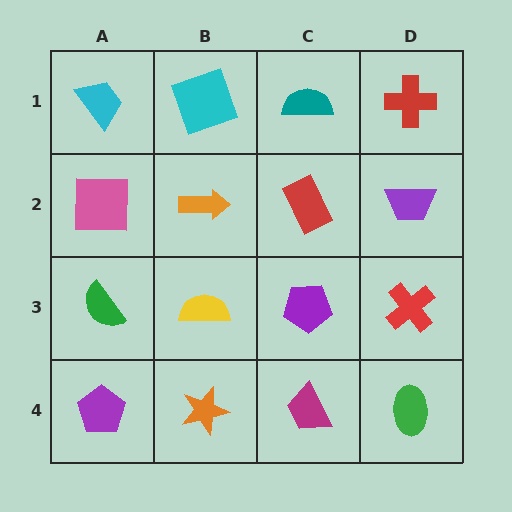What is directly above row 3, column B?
An orange arrow.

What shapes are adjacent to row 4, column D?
A red cross (row 3, column D), a magenta trapezoid (row 4, column C).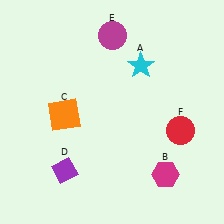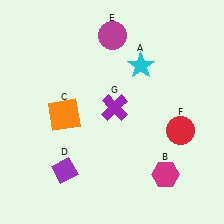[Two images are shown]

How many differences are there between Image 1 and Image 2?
There is 1 difference between the two images.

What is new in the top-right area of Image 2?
A purple cross (G) was added in the top-right area of Image 2.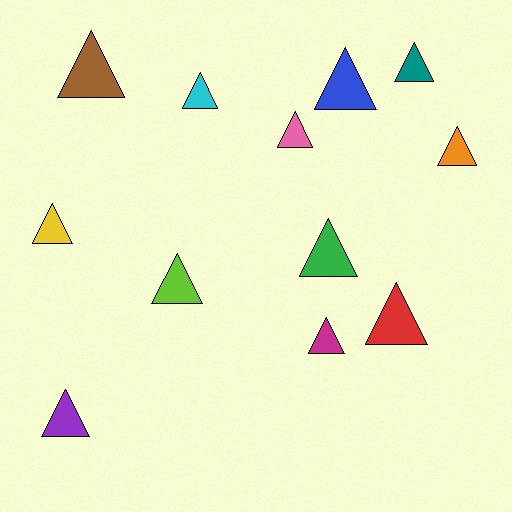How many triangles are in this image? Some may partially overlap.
There are 12 triangles.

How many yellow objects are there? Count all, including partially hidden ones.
There is 1 yellow object.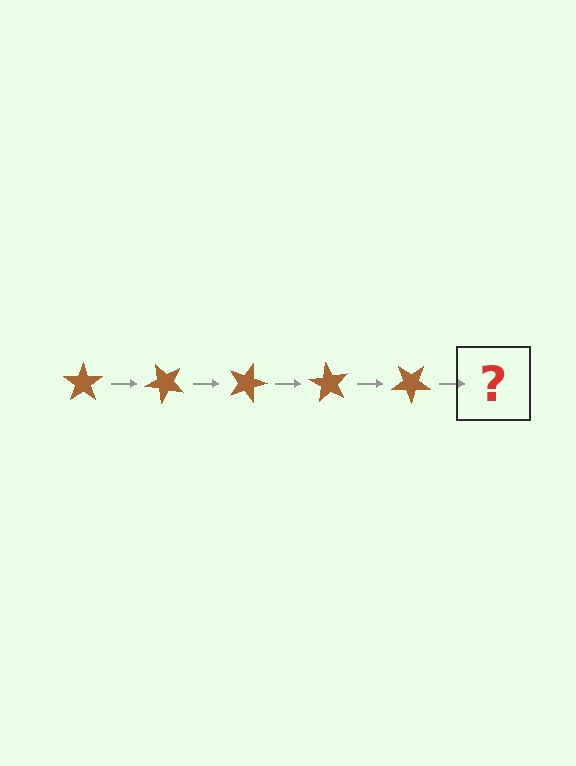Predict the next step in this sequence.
The next step is a brown star rotated 225 degrees.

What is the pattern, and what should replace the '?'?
The pattern is that the star rotates 45 degrees each step. The '?' should be a brown star rotated 225 degrees.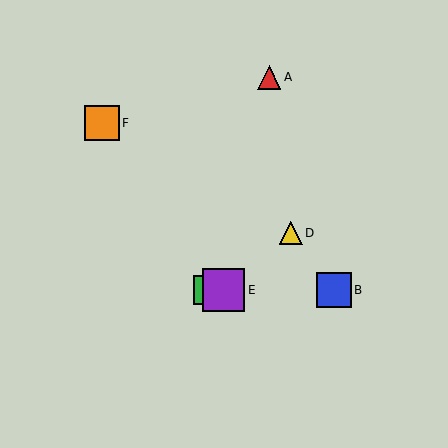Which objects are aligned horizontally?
Objects B, C, E are aligned horizontally.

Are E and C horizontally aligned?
Yes, both are at y≈290.